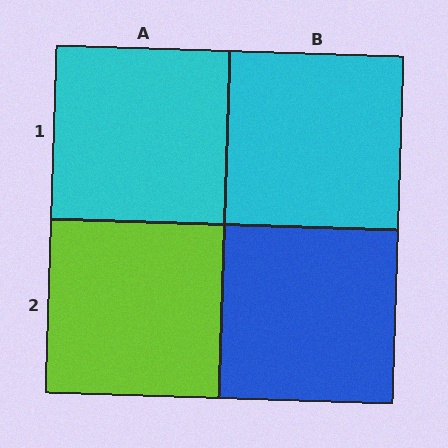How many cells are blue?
1 cell is blue.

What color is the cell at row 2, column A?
Lime.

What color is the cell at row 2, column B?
Blue.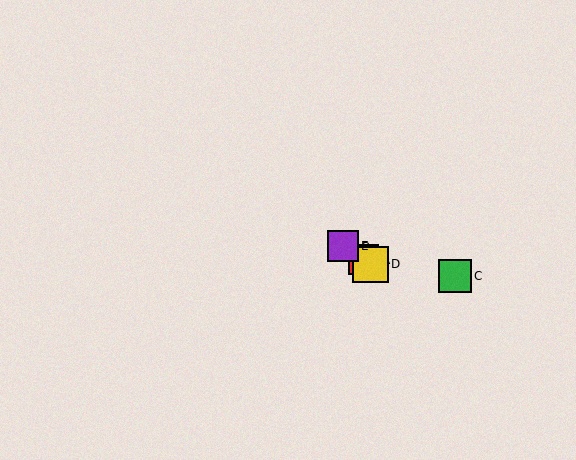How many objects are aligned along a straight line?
4 objects (A, B, D, E) are aligned along a straight line.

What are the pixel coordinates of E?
Object E is at (343, 246).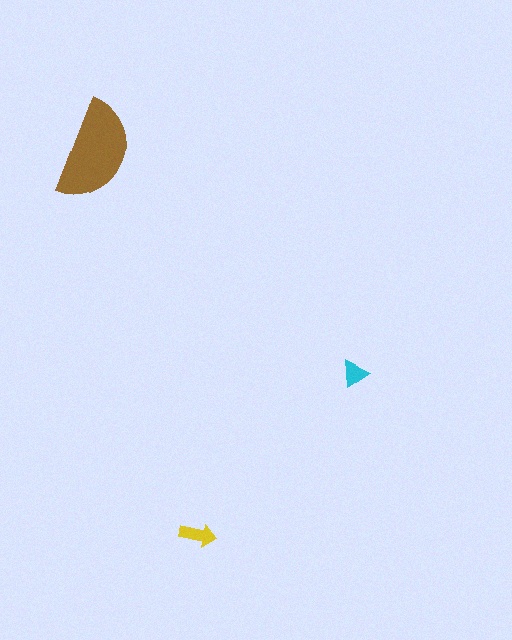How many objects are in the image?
There are 3 objects in the image.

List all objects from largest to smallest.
The brown semicircle, the yellow arrow, the cyan triangle.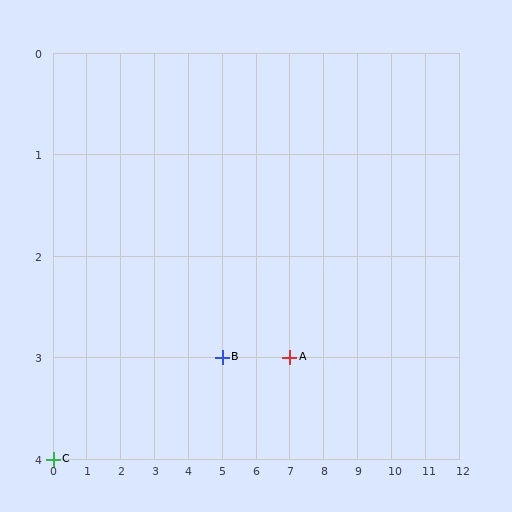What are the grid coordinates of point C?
Point C is at grid coordinates (0, 4).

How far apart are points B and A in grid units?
Points B and A are 2 columns apart.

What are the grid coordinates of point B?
Point B is at grid coordinates (5, 3).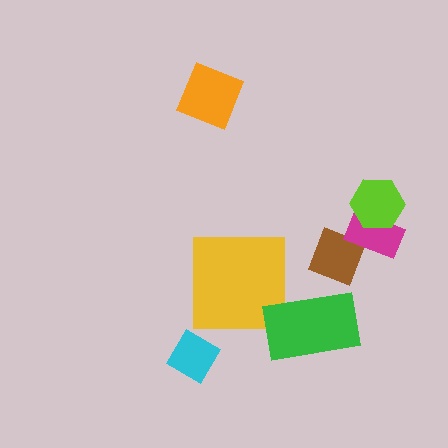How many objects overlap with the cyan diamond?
0 objects overlap with the cyan diamond.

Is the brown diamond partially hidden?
Yes, it is partially covered by another shape.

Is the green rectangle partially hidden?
No, no other shape covers it.